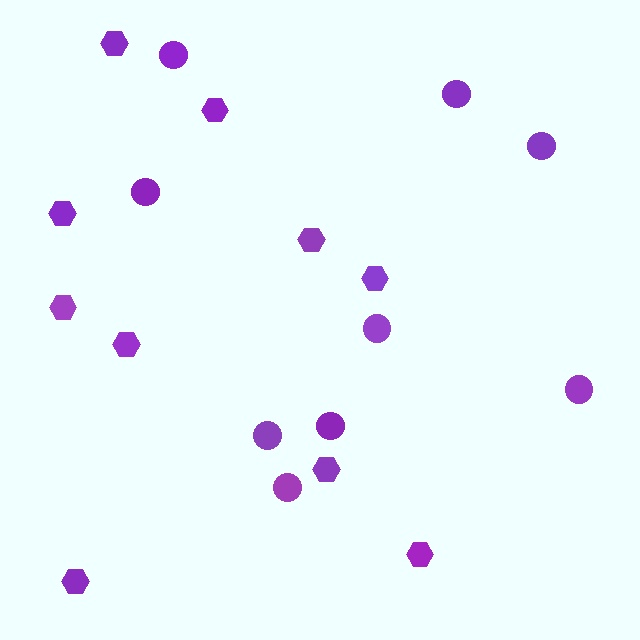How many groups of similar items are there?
There are 2 groups: one group of hexagons (10) and one group of circles (9).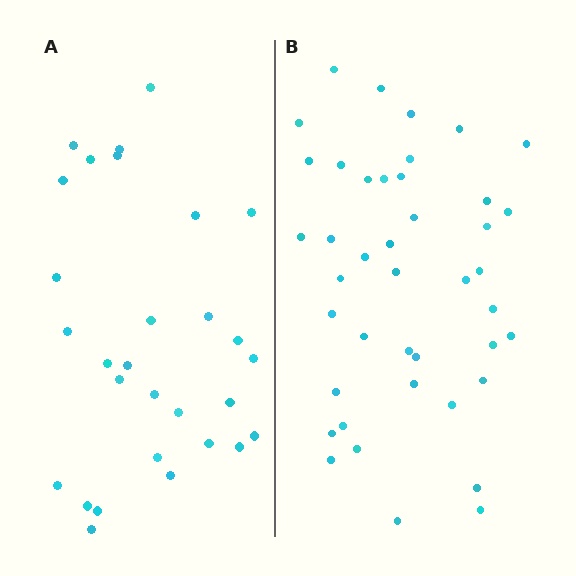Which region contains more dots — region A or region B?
Region B (the right region) has more dots.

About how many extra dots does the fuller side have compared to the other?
Region B has approximately 15 more dots than region A.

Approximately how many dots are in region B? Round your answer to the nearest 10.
About 40 dots. (The exact count is 42, which rounds to 40.)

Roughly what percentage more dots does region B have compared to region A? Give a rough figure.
About 45% more.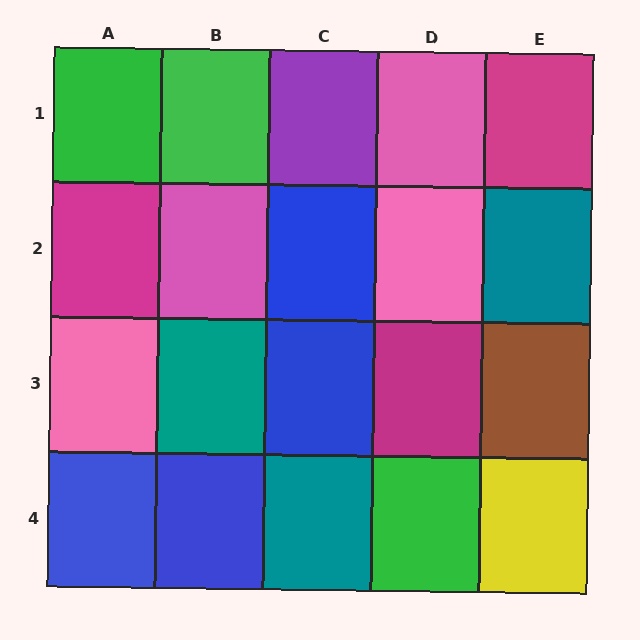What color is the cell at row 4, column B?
Blue.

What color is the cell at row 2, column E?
Teal.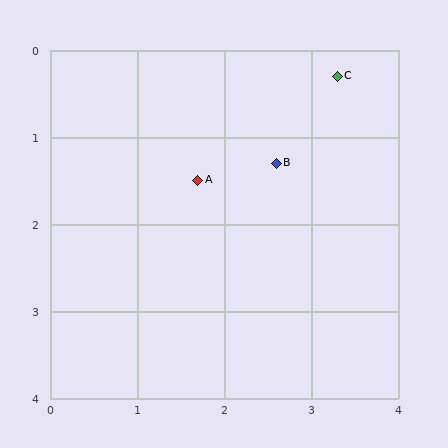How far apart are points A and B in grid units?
Points A and B are about 0.9 grid units apart.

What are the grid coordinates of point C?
Point C is at approximately (3.3, 0.3).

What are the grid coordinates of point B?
Point B is at approximately (2.6, 1.3).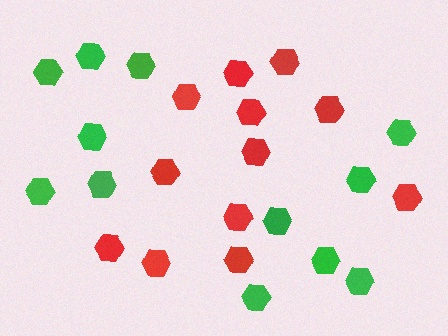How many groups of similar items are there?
There are 2 groups: one group of red hexagons (12) and one group of green hexagons (12).